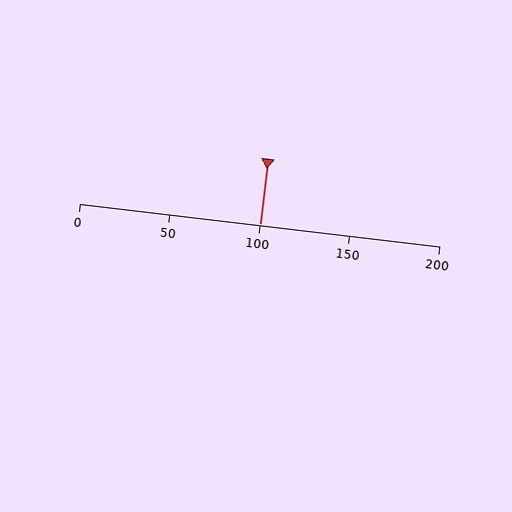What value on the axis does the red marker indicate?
The marker indicates approximately 100.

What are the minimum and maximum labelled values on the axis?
The axis runs from 0 to 200.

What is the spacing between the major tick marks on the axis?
The major ticks are spaced 50 apart.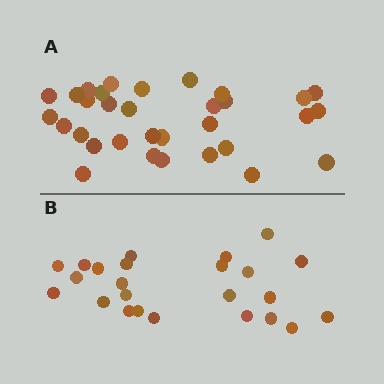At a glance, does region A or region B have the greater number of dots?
Region A (the top region) has more dots.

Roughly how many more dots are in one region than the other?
Region A has roughly 8 or so more dots than region B.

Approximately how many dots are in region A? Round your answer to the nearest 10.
About 30 dots. (The exact count is 32, which rounds to 30.)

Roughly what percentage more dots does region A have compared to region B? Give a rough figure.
About 35% more.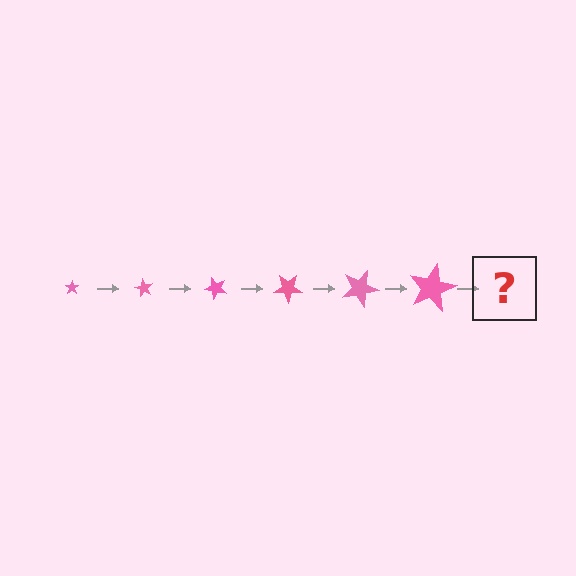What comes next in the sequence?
The next element should be a star, larger than the previous one and rotated 360 degrees from the start.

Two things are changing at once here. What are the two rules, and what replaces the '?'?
The two rules are that the star grows larger each step and it rotates 60 degrees each step. The '?' should be a star, larger than the previous one and rotated 360 degrees from the start.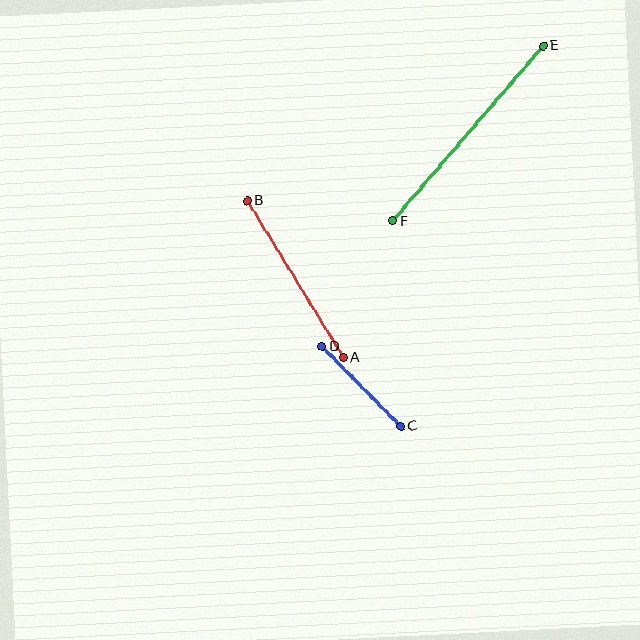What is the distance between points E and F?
The distance is approximately 231 pixels.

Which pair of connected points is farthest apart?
Points E and F are farthest apart.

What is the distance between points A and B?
The distance is approximately 184 pixels.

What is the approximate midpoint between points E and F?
The midpoint is at approximately (468, 133) pixels.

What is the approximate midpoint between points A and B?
The midpoint is at approximately (295, 279) pixels.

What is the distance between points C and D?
The distance is approximately 112 pixels.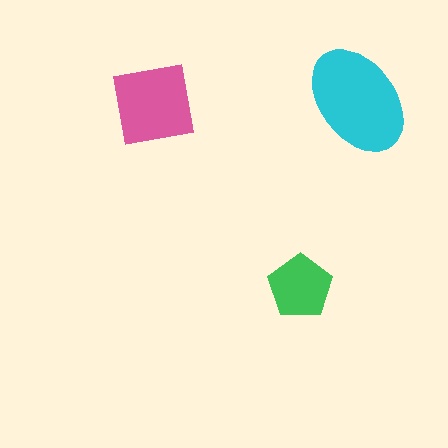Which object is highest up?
The cyan ellipse is topmost.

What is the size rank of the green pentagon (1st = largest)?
3rd.